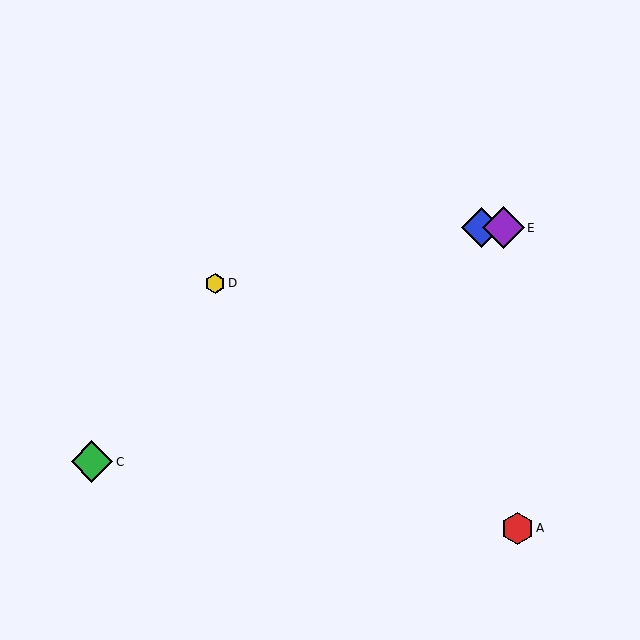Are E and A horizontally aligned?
No, E is at y≈228 and A is at y≈528.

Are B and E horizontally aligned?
Yes, both are at y≈228.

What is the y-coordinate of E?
Object E is at y≈228.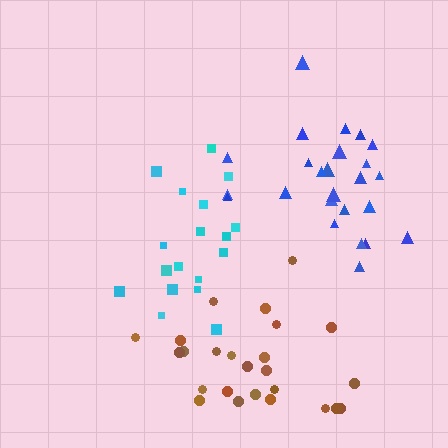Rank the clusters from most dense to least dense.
cyan, blue, brown.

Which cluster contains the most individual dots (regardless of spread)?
Blue (25).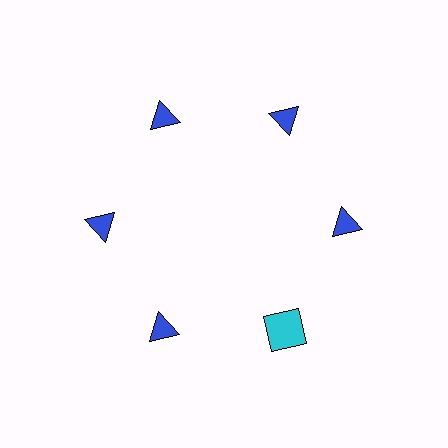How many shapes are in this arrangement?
There are 6 shapes arranged in a ring pattern.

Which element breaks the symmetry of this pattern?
The cyan square at roughly the 5 o'clock position breaks the symmetry. All other shapes are blue triangles.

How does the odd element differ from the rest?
It differs in both color (cyan instead of blue) and shape (square instead of triangle).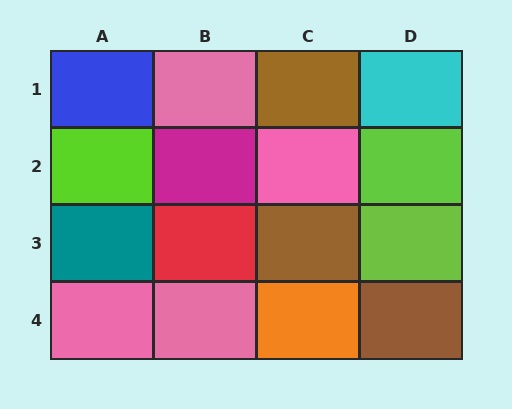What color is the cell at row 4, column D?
Brown.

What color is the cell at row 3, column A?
Teal.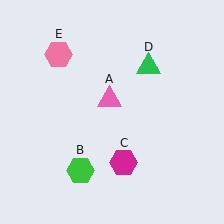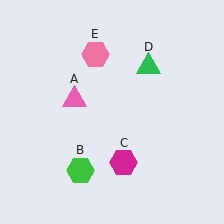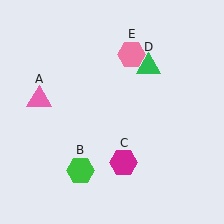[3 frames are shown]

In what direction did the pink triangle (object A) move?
The pink triangle (object A) moved left.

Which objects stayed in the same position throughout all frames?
Green hexagon (object B) and magenta hexagon (object C) and green triangle (object D) remained stationary.